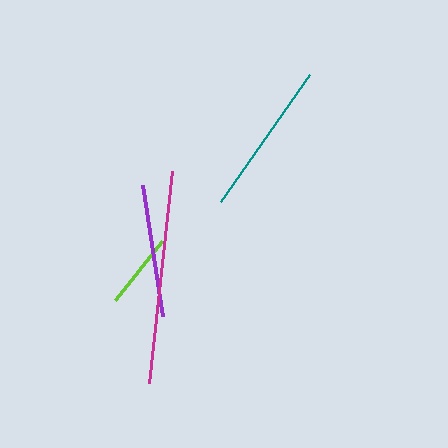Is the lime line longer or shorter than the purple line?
The purple line is longer than the lime line.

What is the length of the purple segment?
The purple segment is approximately 132 pixels long.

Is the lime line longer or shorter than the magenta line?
The magenta line is longer than the lime line.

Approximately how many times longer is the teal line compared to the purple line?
The teal line is approximately 1.2 times the length of the purple line.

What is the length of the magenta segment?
The magenta segment is approximately 214 pixels long.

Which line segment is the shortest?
The lime line is the shortest at approximately 75 pixels.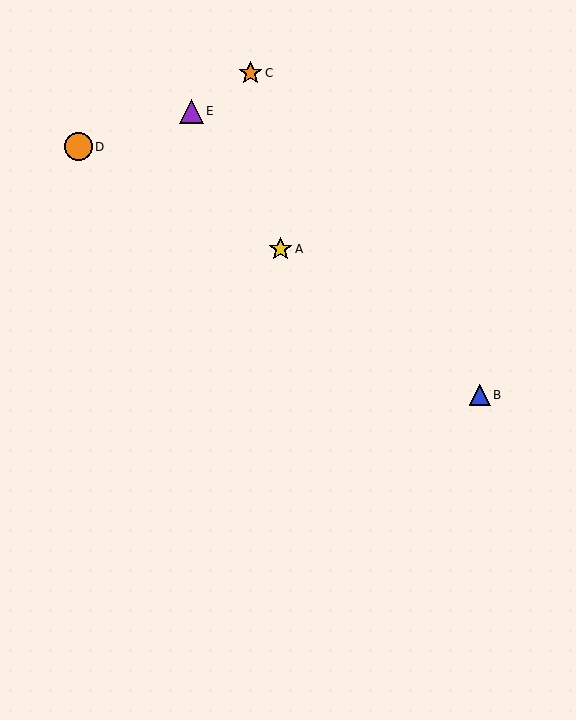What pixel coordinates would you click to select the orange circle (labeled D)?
Click at (78, 147) to select the orange circle D.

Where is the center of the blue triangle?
The center of the blue triangle is at (480, 395).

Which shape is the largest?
The orange circle (labeled D) is the largest.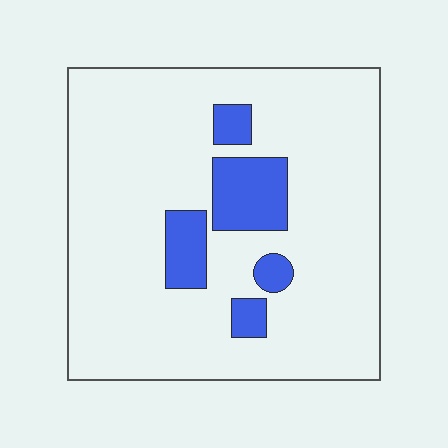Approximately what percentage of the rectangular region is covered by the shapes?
Approximately 15%.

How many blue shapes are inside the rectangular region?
5.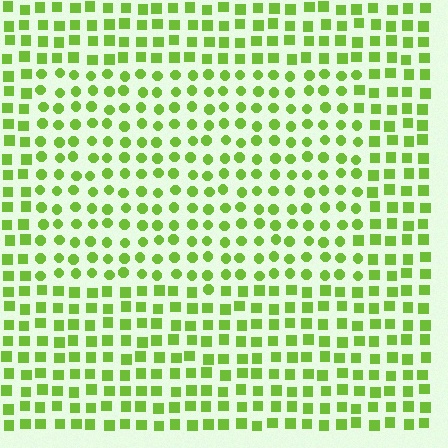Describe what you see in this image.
The image is filled with small lime elements arranged in a uniform grid. A rectangle-shaped region contains circles, while the surrounding area contains squares. The boundary is defined purely by the change in element shape.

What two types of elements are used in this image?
The image uses circles inside the rectangle region and squares outside it.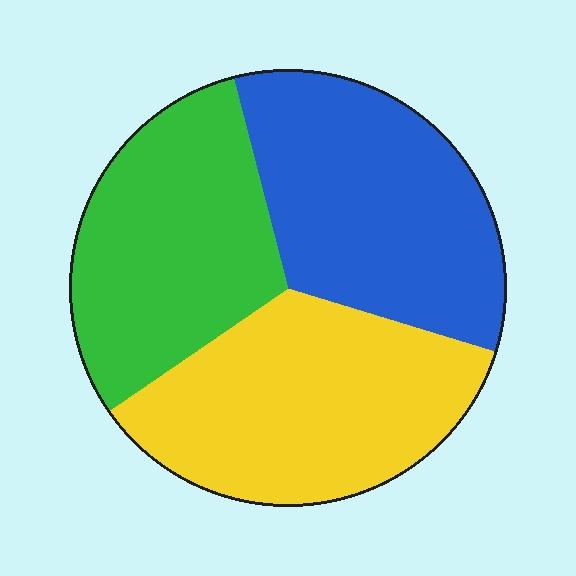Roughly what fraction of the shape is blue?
Blue covers 34% of the shape.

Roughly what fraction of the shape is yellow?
Yellow covers 36% of the shape.